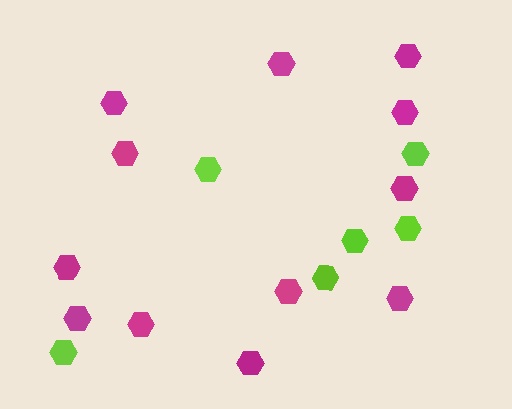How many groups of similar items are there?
There are 2 groups: one group of magenta hexagons (12) and one group of lime hexagons (6).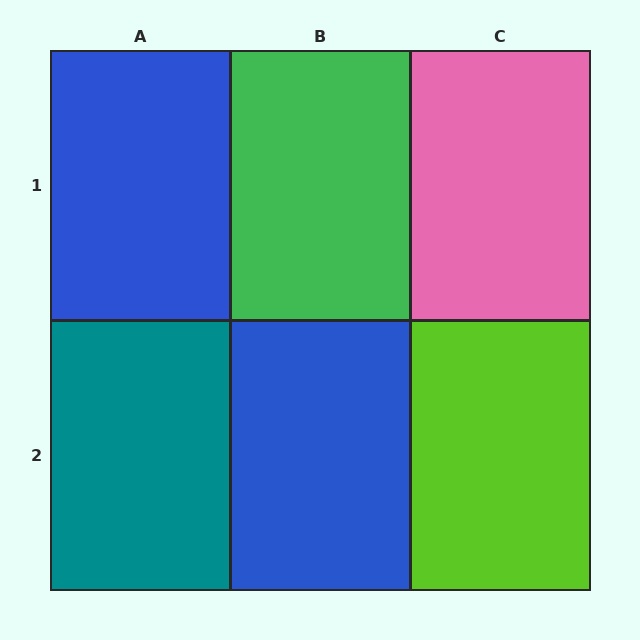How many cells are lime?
1 cell is lime.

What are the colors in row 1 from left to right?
Blue, green, pink.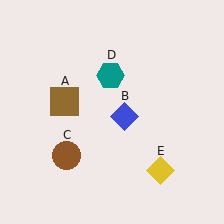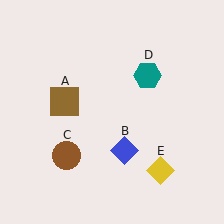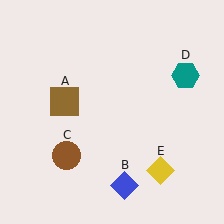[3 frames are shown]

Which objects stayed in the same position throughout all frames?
Brown square (object A) and brown circle (object C) and yellow diamond (object E) remained stationary.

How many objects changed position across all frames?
2 objects changed position: blue diamond (object B), teal hexagon (object D).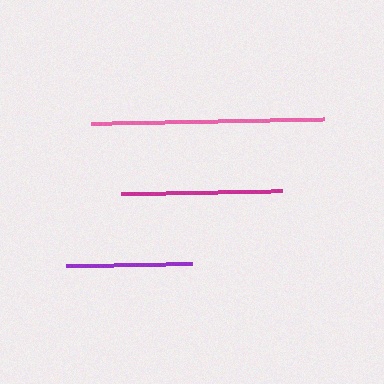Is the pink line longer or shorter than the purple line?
The pink line is longer than the purple line.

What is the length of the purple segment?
The purple segment is approximately 126 pixels long.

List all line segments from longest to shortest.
From longest to shortest: pink, magenta, purple.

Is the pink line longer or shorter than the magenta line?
The pink line is longer than the magenta line.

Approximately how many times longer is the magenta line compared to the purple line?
The magenta line is approximately 1.3 times the length of the purple line.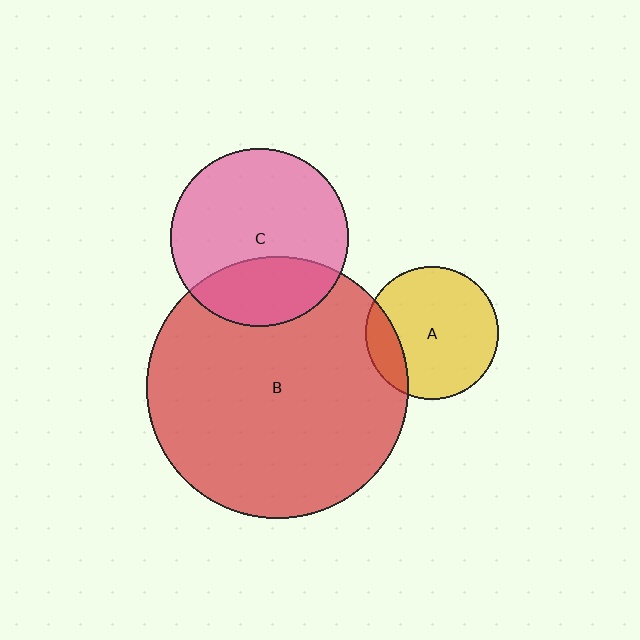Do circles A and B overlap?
Yes.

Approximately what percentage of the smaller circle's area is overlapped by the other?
Approximately 15%.